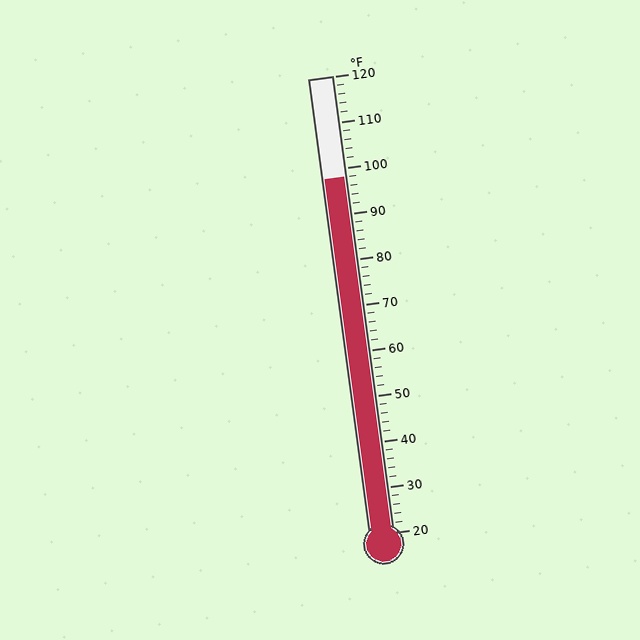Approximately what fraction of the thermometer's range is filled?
The thermometer is filled to approximately 80% of its range.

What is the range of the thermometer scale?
The thermometer scale ranges from 20°F to 120°F.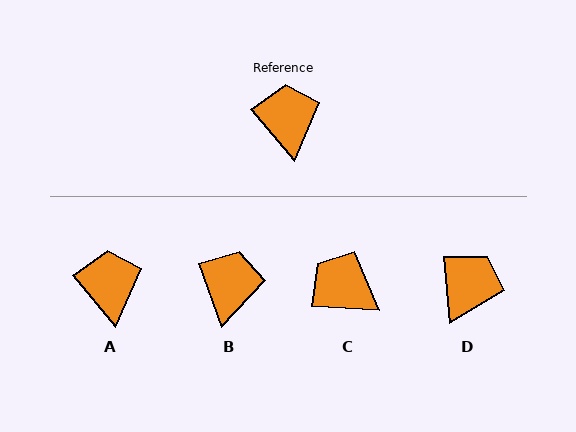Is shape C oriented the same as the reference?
No, it is off by about 46 degrees.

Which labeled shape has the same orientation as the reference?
A.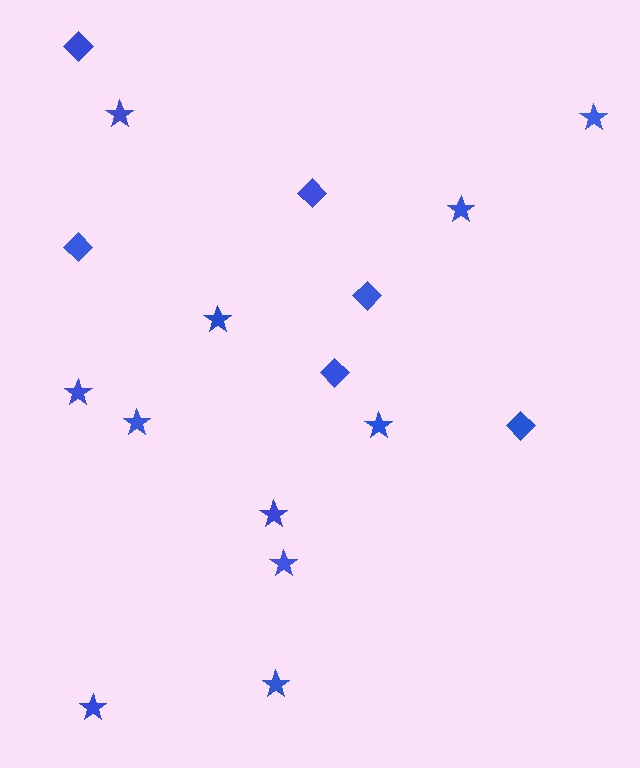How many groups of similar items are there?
There are 2 groups: one group of stars (11) and one group of diamonds (6).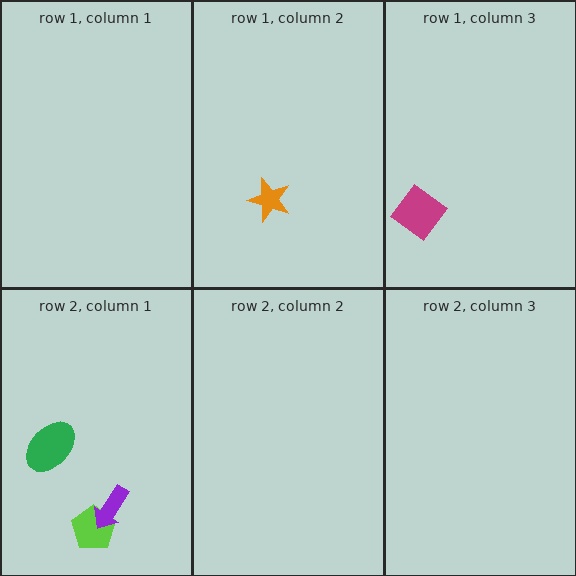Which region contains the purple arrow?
The row 2, column 1 region.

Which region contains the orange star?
The row 1, column 2 region.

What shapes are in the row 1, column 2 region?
The orange star.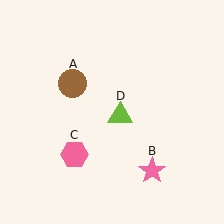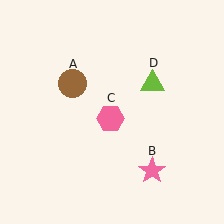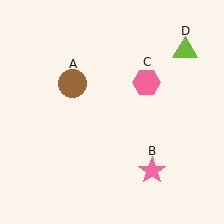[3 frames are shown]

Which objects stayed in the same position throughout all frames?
Brown circle (object A) and pink star (object B) remained stationary.